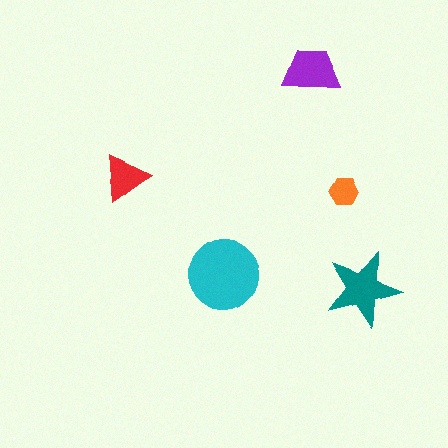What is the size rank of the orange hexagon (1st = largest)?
5th.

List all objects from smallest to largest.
The orange hexagon, the red triangle, the purple trapezoid, the teal star, the cyan circle.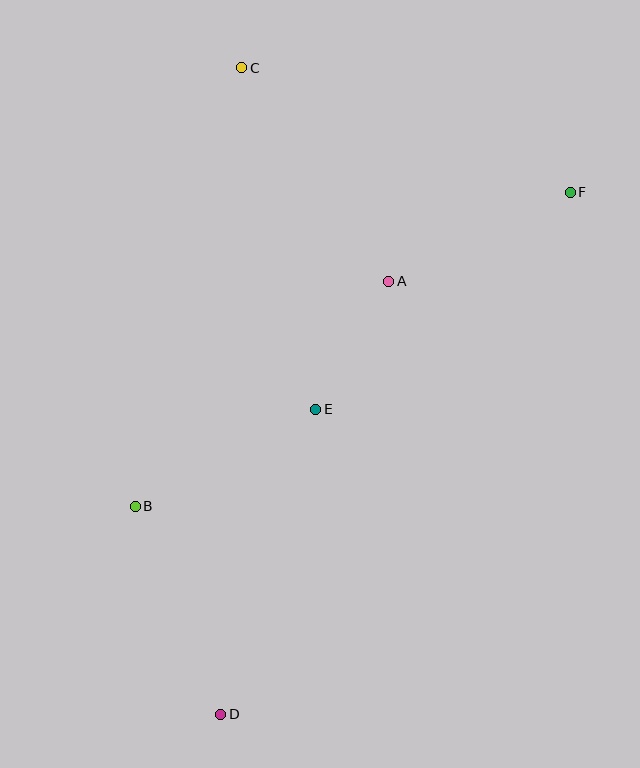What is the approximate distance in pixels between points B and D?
The distance between B and D is approximately 225 pixels.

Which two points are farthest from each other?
Points C and D are farthest from each other.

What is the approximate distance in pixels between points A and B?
The distance between A and B is approximately 339 pixels.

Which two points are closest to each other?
Points A and E are closest to each other.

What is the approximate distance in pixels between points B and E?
The distance between B and E is approximately 205 pixels.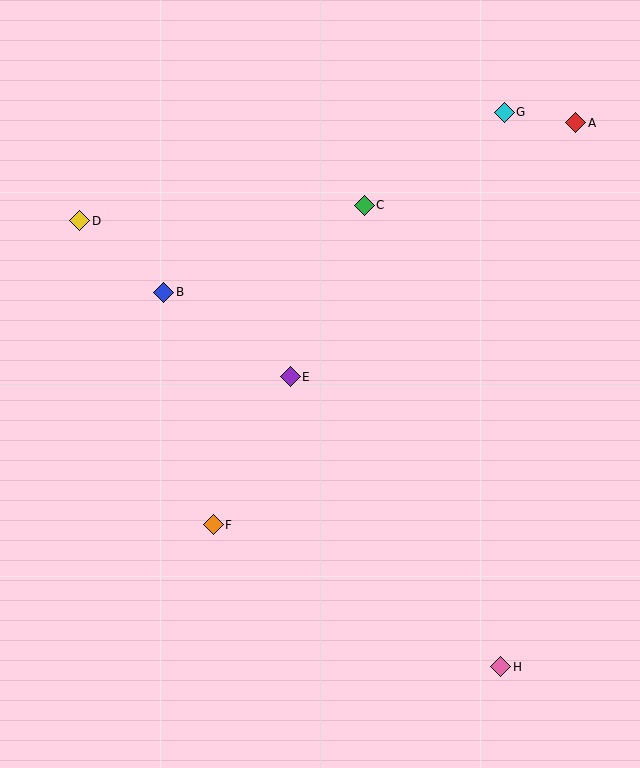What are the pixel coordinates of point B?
Point B is at (164, 292).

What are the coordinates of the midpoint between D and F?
The midpoint between D and F is at (146, 373).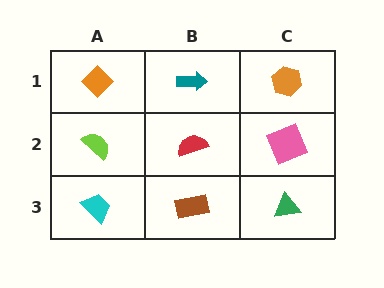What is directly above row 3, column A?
A lime semicircle.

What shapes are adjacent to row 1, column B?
A red semicircle (row 2, column B), an orange diamond (row 1, column A), an orange hexagon (row 1, column C).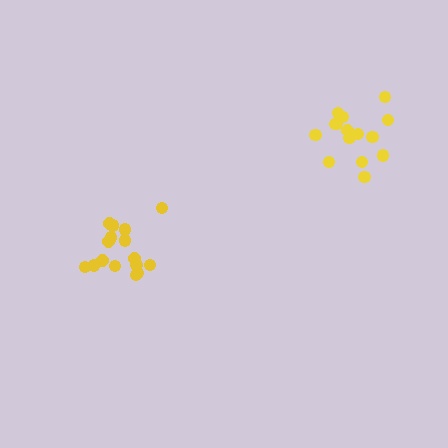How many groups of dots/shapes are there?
There are 2 groups.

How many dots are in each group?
Group 1: 15 dots, Group 2: 16 dots (31 total).